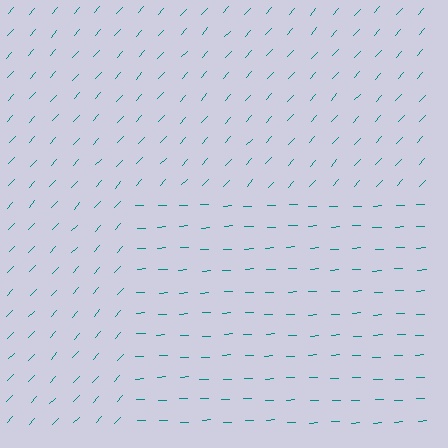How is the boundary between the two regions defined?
The boundary is defined purely by a change in line orientation (approximately 45 degrees difference). All lines are the same color and thickness.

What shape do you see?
I see a rectangle.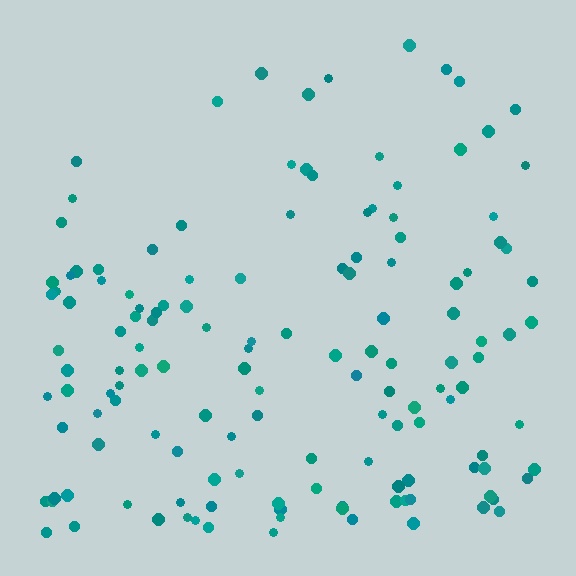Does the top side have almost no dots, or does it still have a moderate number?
Still a moderate number, just noticeably fewer than the bottom.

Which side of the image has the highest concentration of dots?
The bottom.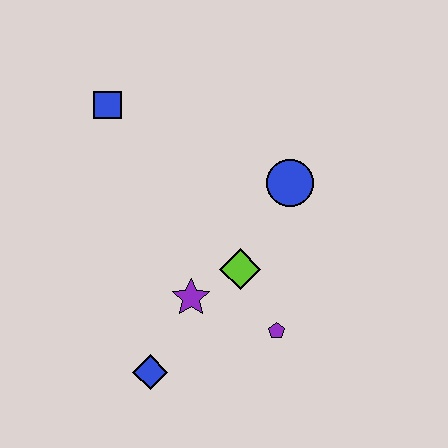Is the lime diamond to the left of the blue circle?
Yes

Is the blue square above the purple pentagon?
Yes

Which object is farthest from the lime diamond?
The blue square is farthest from the lime diamond.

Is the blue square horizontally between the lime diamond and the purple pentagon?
No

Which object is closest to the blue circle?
The lime diamond is closest to the blue circle.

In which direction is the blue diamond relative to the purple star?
The blue diamond is below the purple star.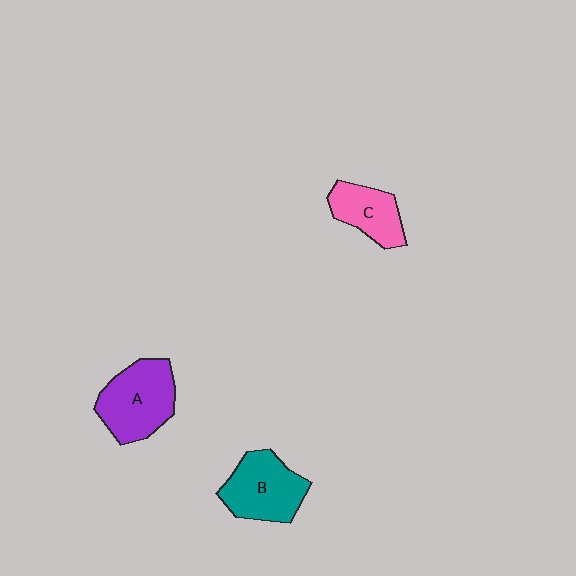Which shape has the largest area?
Shape A (purple).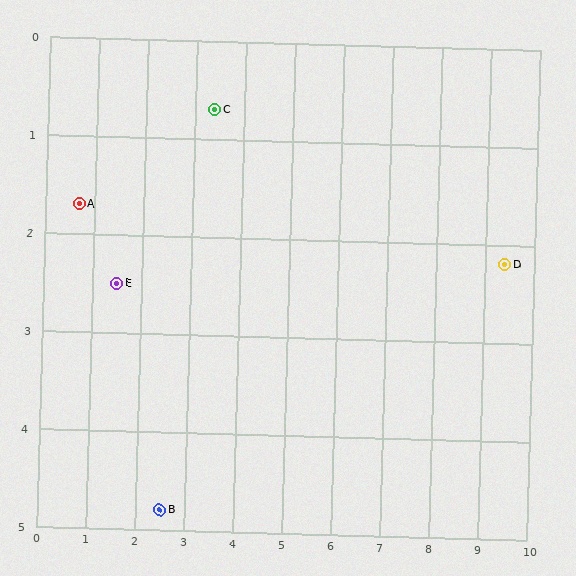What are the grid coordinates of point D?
Point D is at approximately (9.4, 2.2).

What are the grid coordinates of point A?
Point A is at approximately (0.7, 1.7).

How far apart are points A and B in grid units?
Points A and B are about 3.6 grid units apart.